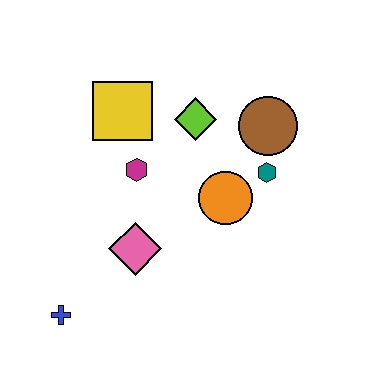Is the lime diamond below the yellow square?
Yes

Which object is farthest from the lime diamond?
The blue cross is farthest from the lime diamond.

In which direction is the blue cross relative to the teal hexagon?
The blue cross is to the left of the teal hexagon.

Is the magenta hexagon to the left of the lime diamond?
Yes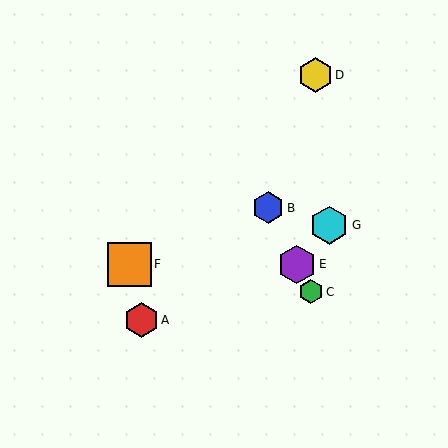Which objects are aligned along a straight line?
Objects B, C, E are aligned along a straight line.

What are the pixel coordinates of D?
Object D is at (315, 75).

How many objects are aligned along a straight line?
3 objects (B, C, E) are aligned along a straight line.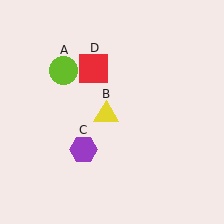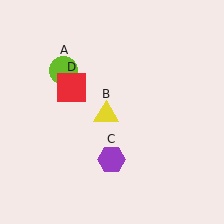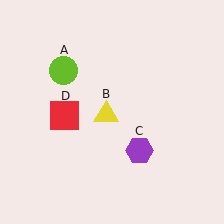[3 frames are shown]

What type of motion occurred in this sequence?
The purple hexagon (object C), red square (object D) rotated counterclockwise around the center of the scene.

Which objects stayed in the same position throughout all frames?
Lime circle (object A) and yellow triangle (object B) remained stationary.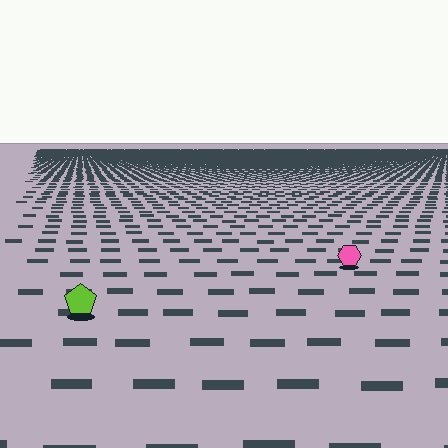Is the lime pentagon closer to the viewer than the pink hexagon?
Yes. The lime pentagon is closer — you can tell from the texture gradient: the ground texture is coarser near it.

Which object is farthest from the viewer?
The pink hexagon is farthest from the viewer. It appears smaller and the ground texture around it is denser.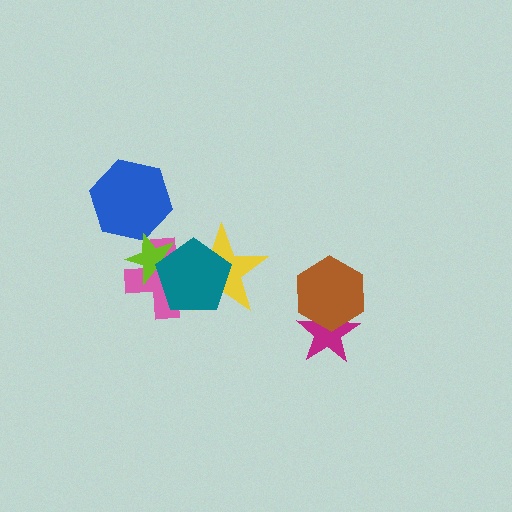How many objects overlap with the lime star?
2 objects overlap with the lime star.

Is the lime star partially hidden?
Yes, it is partially covered by another shape.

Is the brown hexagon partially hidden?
No, no other shape covers it.